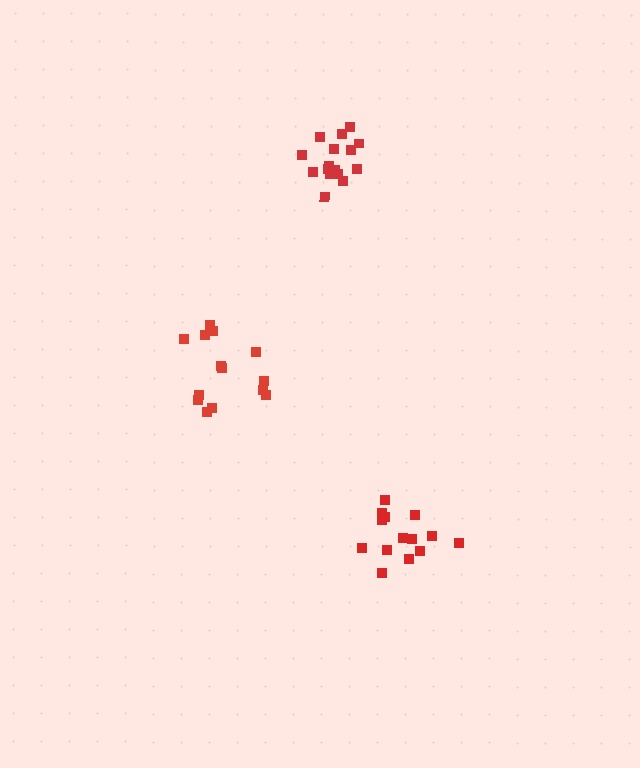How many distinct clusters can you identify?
There are 3 distinct clusters.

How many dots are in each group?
Group 1: 14 dots, Group 2: 16 dots, Group 3: 14 dots (44 total).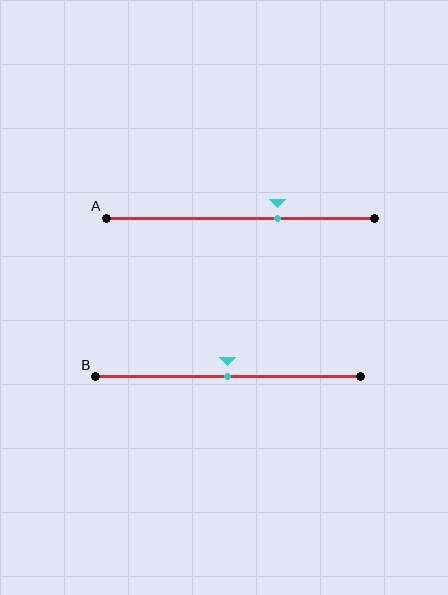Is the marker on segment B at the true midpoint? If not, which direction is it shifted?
Yes, the marker on segment B is at the true midpoint.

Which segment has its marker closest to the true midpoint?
Segment B has its marker closest to the true midpoint.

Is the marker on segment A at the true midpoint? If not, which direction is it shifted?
No, the marker on segment A is shifted to the right by about 14% of the segment length.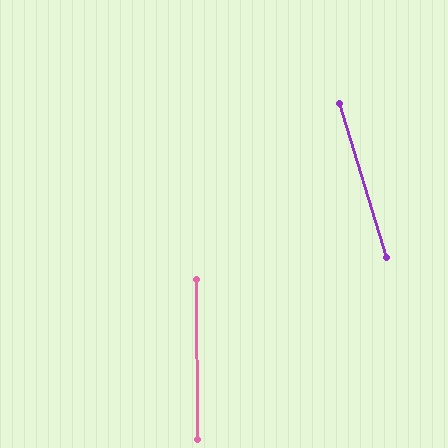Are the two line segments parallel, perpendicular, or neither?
Neither parallel nor perpendicular — they differ by about 16°.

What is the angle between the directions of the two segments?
Approximately 16 degrees.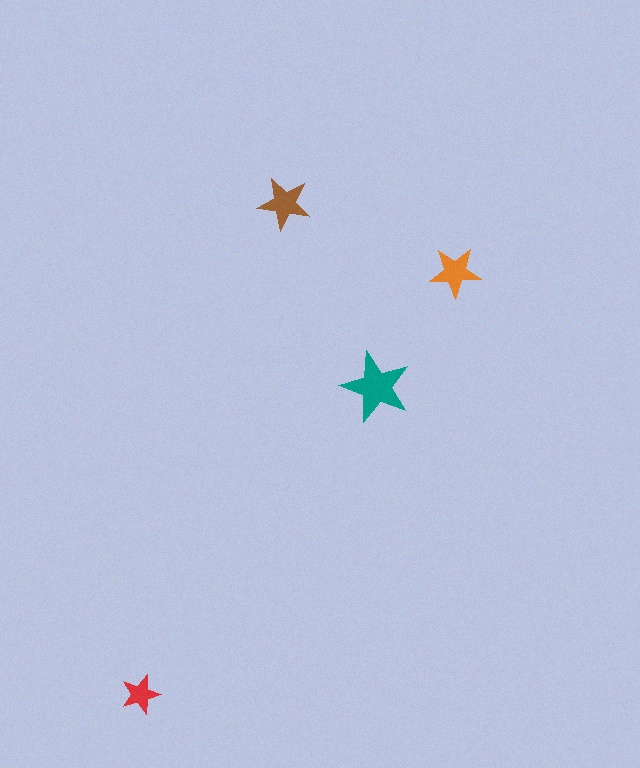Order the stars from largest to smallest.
the teal one, the brown one, the orange one, the red one.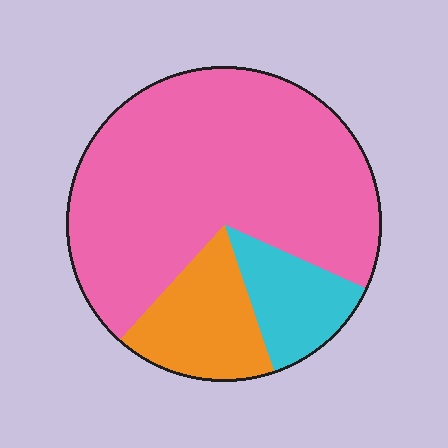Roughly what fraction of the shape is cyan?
Cyan takes up about one eighth (1/8) of the shape.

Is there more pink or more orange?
Pink.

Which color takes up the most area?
Pink, at roughly 70%.